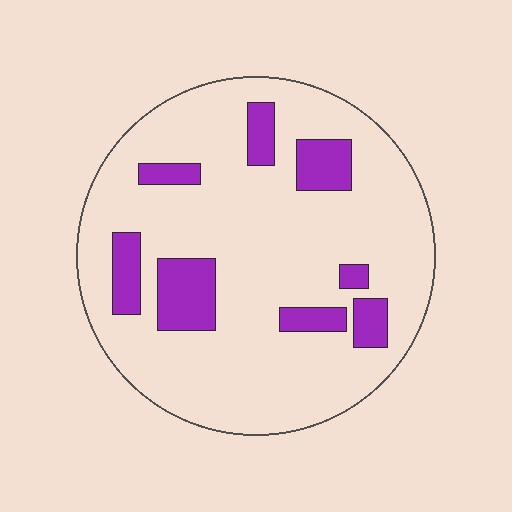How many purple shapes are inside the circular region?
8.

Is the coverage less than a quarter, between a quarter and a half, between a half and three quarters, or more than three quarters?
Less than a quarter.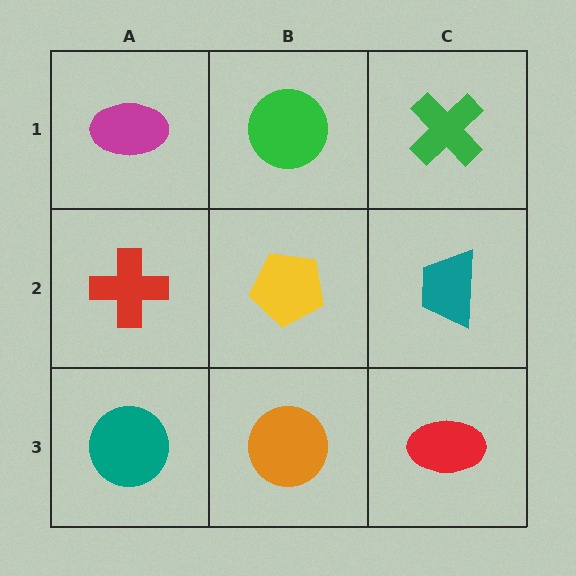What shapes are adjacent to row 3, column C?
A teal trapezoid (row 2, column C), an orange circle (row 3, column B).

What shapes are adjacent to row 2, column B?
A green circle (row 1, column B), an orange circle (row 3, column B), a red cross (row 2, column A), a teal trapezoid (row 2, column C).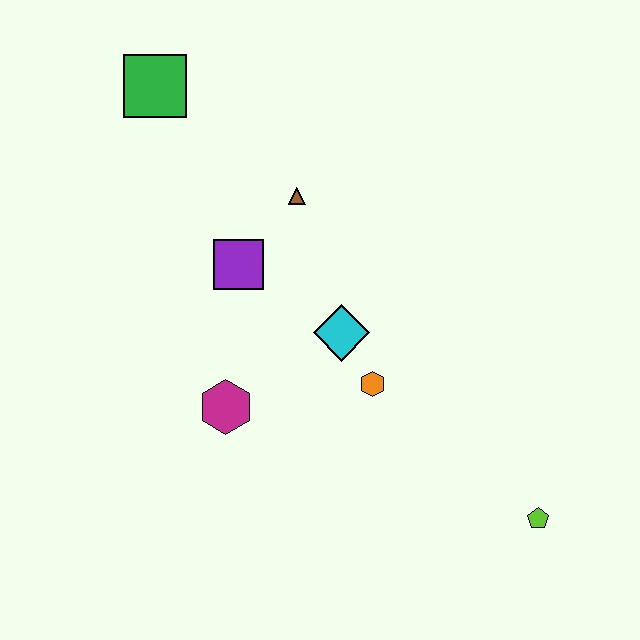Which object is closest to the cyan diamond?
The orange hexagon is closest to the cyan diamond.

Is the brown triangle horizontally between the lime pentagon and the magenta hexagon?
Yes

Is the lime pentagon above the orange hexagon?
No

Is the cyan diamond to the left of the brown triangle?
No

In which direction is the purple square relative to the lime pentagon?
The purple square is to the left of the lime pentagon.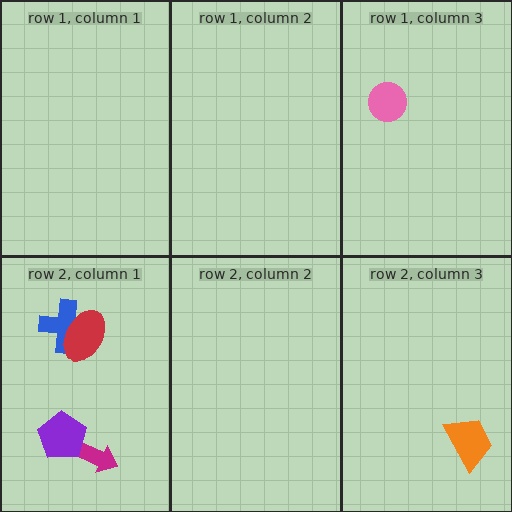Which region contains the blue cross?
The row 2, column 1 region.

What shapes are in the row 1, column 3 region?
The pink circle.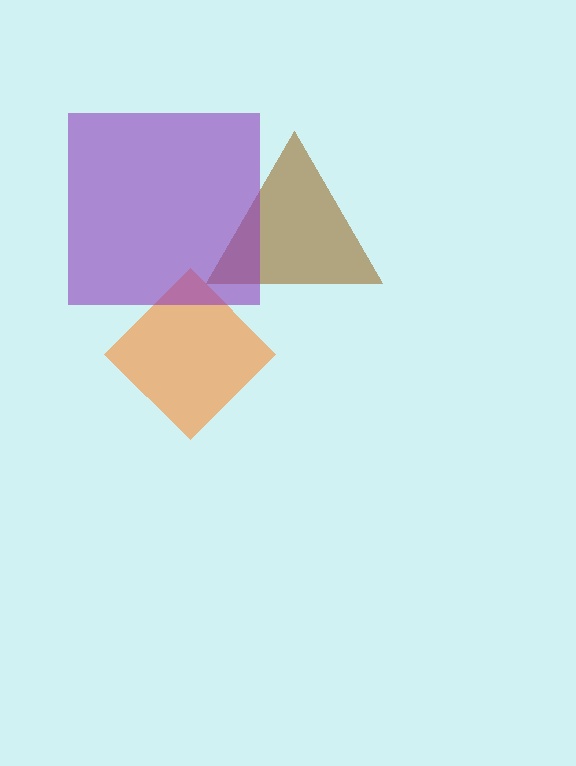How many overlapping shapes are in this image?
There are 3 overlapping shapes in the image.